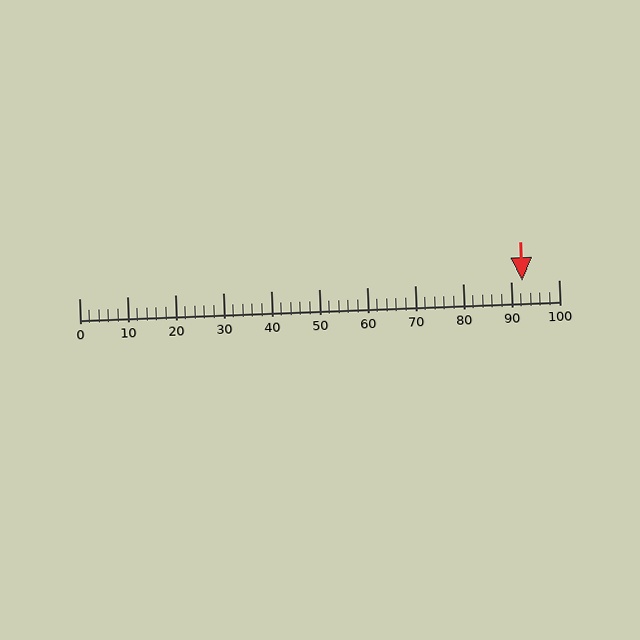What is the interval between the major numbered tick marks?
The major tick marks are spaced 10 units apart.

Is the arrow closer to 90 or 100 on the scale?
The arrow is closer to 90.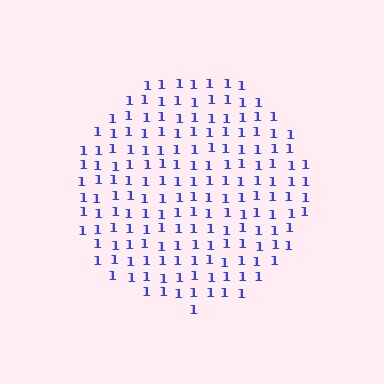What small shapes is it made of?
It is made of small digit 1's.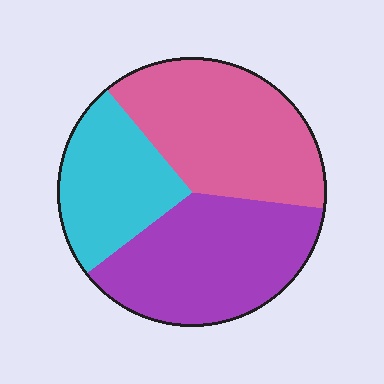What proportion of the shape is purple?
Purple covers 37% of the shape.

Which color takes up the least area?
Cyan, at roughly 25%.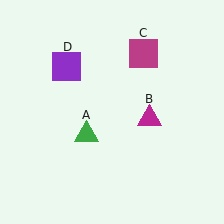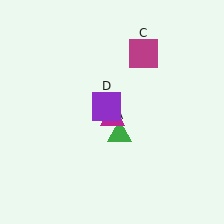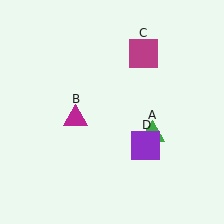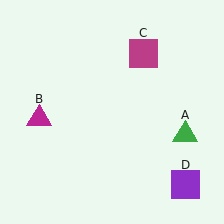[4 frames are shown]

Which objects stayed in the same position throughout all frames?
Magenta square (object C) remained stationary.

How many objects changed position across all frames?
3 objects changed position: green triangle (object A), magenta triangle (object B), purple square (object D).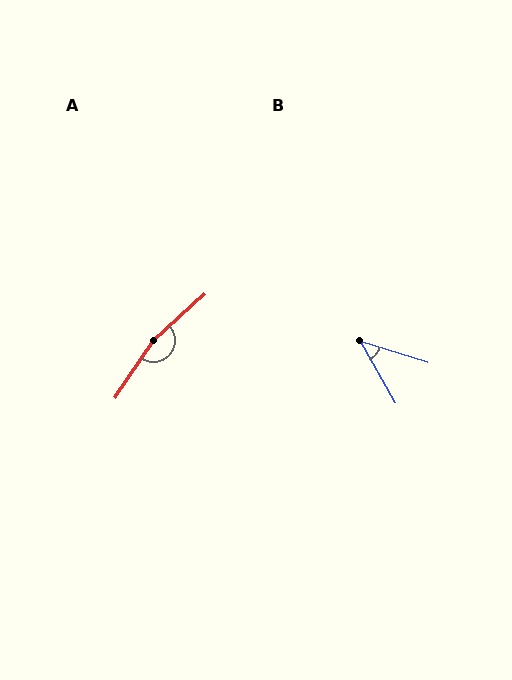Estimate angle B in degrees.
Approximately 43 degrees.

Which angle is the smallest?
B, at approximately 43 degrees.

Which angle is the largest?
A, at approximately 166 degrees.